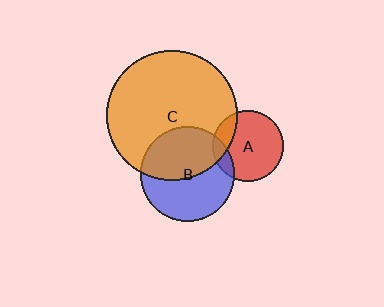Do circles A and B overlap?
Yes.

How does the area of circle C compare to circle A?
Approximately 3.4 times.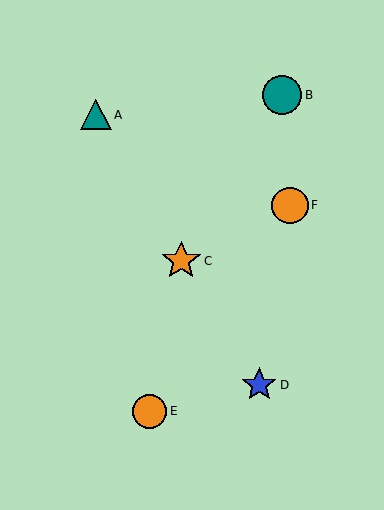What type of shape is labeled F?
Shape F is an orange circle.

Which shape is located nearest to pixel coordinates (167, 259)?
The orange star (labeled C) at (181, 261) is nearest to that location.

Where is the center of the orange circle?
The center of the orange circle is at (290, 205).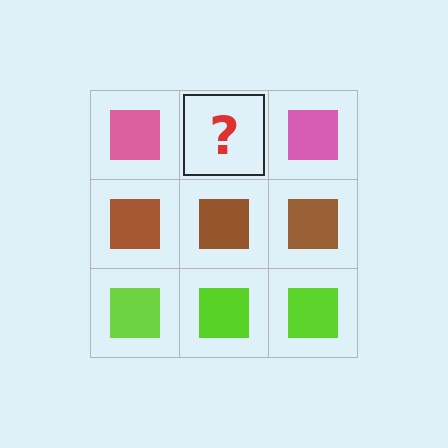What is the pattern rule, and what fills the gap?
The rule is that each row has a consistent color. The gap should be filled with a pink square.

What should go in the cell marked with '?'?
The missing cell should contain a pink square.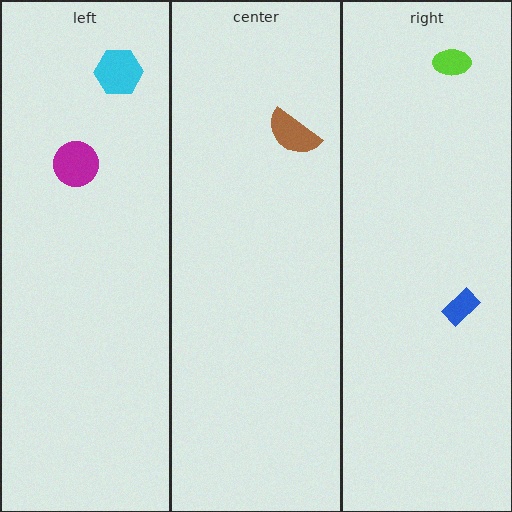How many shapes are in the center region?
1.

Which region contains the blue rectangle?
The right region.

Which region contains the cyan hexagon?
The left region.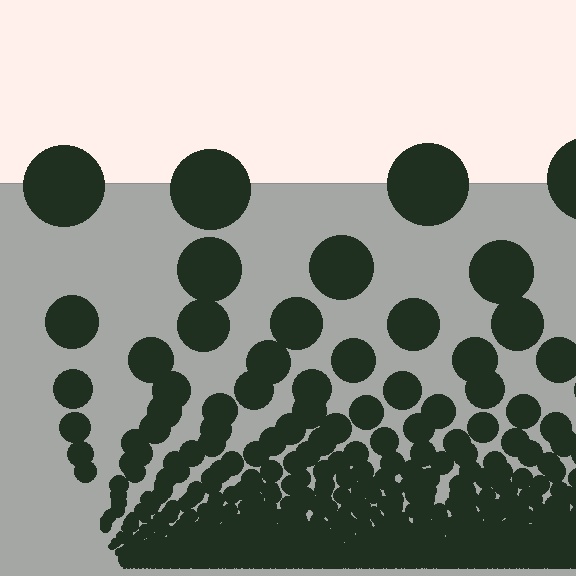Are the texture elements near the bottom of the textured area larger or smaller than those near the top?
Smaller. The gradient is inverted — elements near the bottom are smaller and denser.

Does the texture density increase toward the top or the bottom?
Density increases toward the bottom.